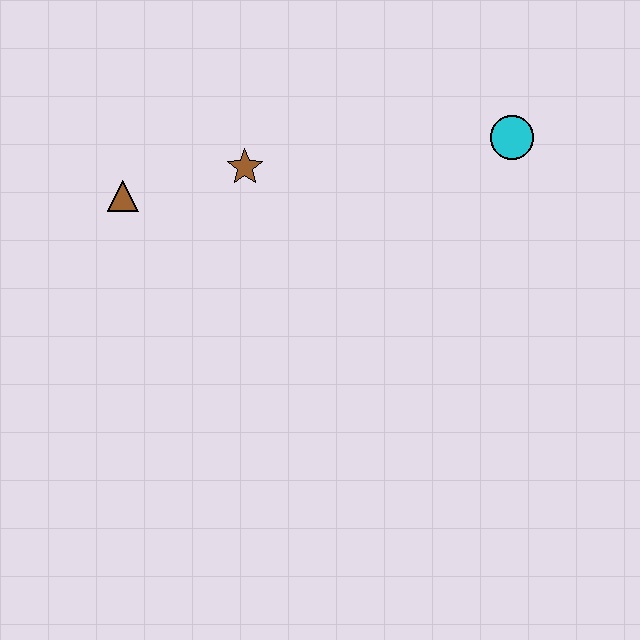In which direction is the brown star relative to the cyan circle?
The brown star is to the left of the cyan circle.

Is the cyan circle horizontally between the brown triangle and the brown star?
No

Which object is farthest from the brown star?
The cyan circle is farthest from the brown star.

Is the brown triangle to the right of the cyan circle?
No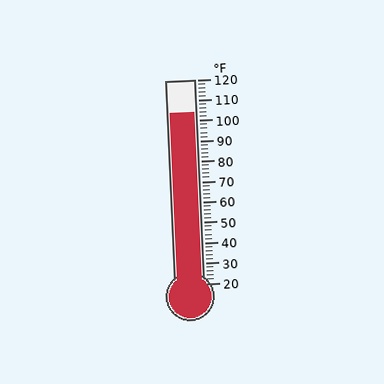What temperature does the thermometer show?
The thermometer shows approximately 104°F.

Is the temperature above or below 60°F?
The temperature is above 60°F.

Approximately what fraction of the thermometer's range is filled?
The thermometer is filled to approximately 85% of its range.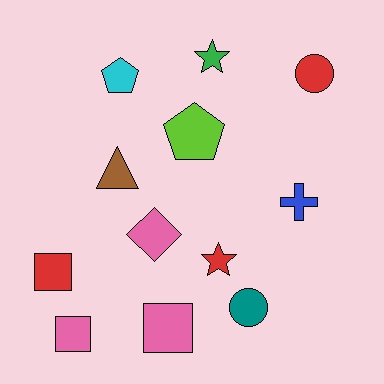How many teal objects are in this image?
There is 1 teal object.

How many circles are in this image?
There are 2 circles.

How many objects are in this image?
There are 12 objects.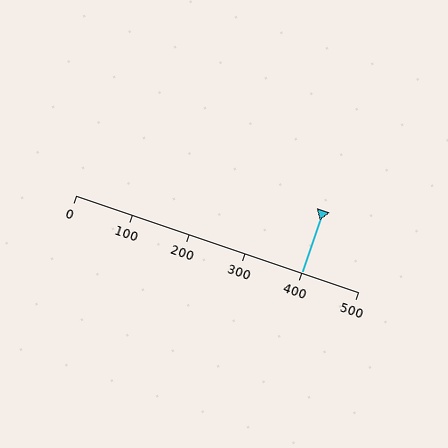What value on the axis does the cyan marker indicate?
The marker indicates approximately 400.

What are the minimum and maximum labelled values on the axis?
The axis runs from 0 to 500.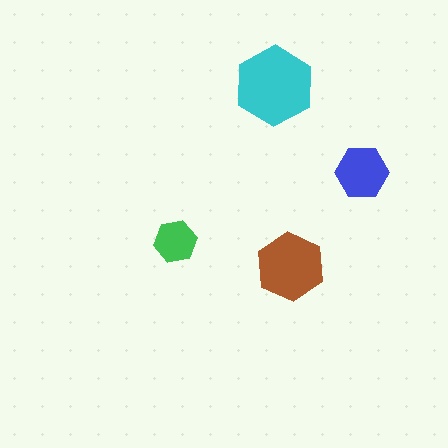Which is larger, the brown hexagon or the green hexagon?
The brown one.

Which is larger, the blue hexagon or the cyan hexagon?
The cyan one.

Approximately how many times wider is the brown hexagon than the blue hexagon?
About 1.5 times wider.